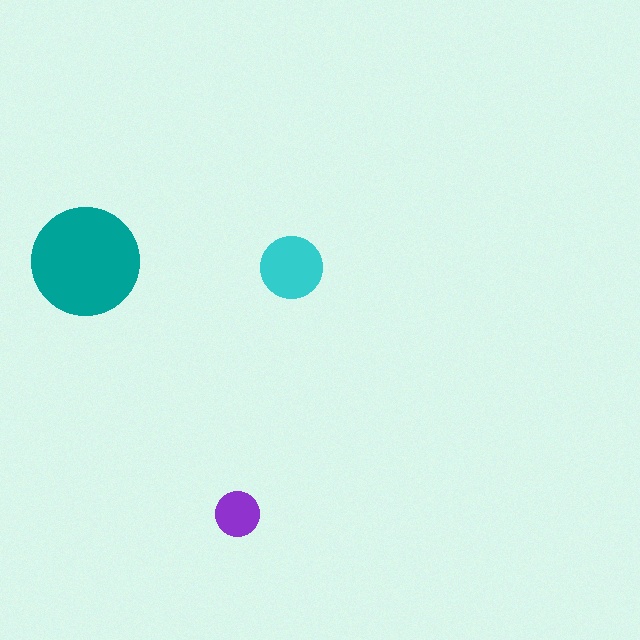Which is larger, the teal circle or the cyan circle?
The teal one.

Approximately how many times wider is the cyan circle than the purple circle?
About 1.5 times wider.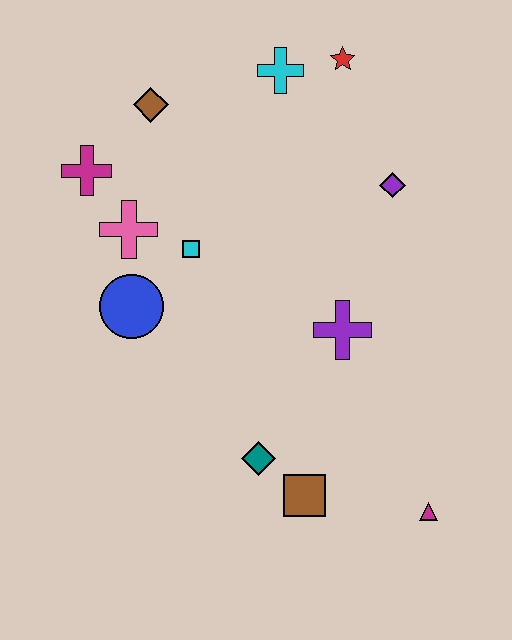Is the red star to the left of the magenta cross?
No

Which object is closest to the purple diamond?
The red star is closest to the purple diamond.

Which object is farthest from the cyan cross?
The magenta triangle is farthest from the cyan cross.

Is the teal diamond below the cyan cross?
Yes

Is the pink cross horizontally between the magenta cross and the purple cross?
Yes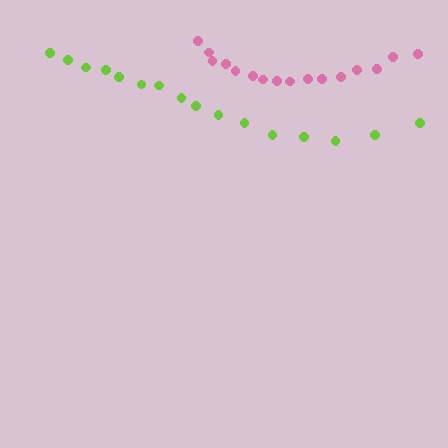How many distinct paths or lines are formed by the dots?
There are 2 distinct paths.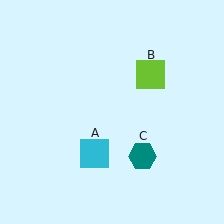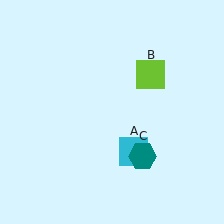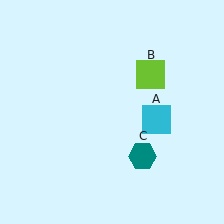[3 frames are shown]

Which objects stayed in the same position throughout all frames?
Lime square (object B) and teal hexagon (object C) remained stationary.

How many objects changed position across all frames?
1 object changed position: cyan square (object A).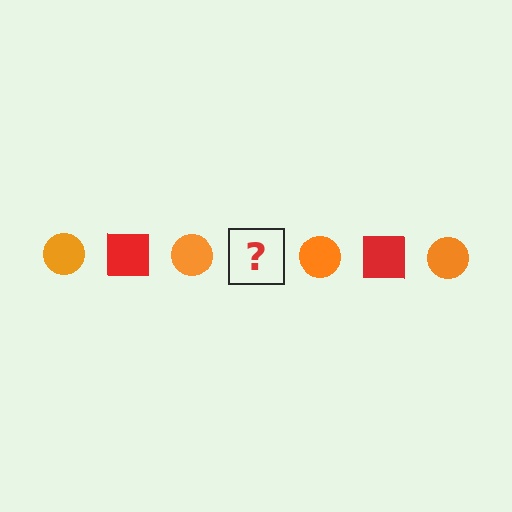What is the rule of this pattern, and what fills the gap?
The rule is that the pattern alternates between orange circle and red square. The gap should be filled with a red square.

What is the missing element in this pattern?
The missing element is a red square.